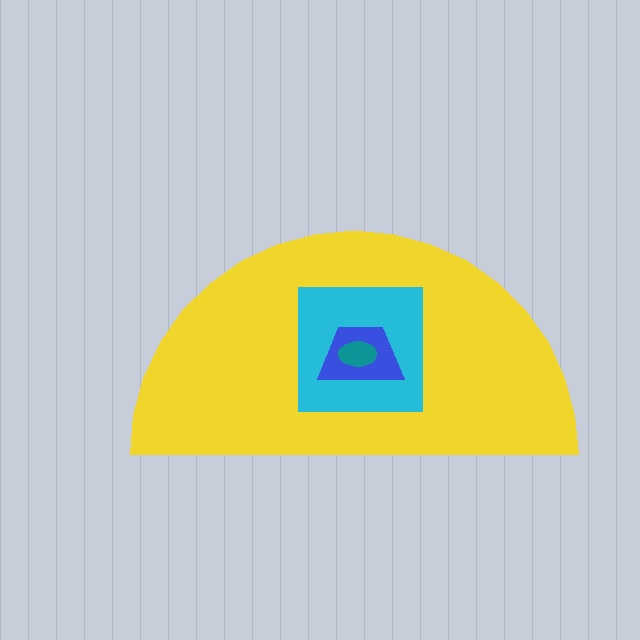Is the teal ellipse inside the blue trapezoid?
Yes.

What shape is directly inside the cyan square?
The blue trapezoid.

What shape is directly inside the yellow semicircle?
The cyan square.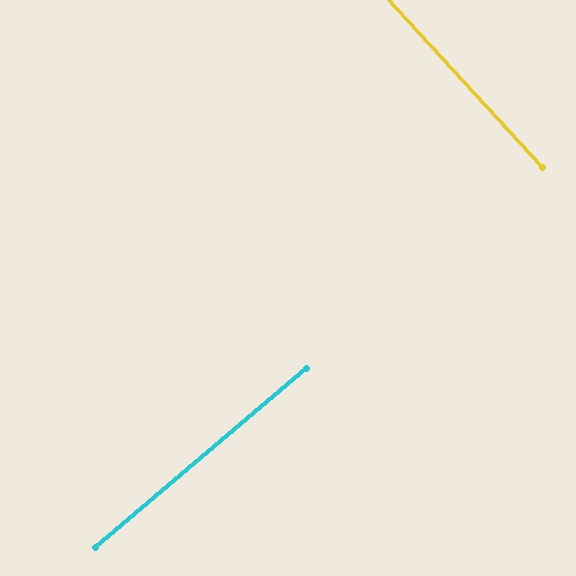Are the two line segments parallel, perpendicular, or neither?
Perpendicular — they meet at approximately 88°.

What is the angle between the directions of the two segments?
Approximately 88 degrees.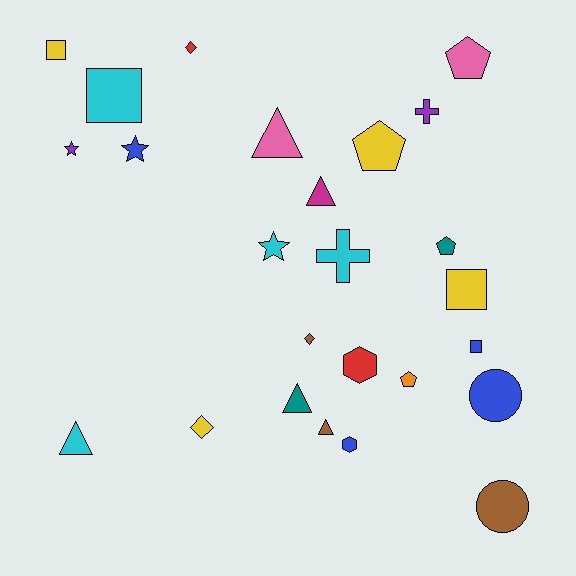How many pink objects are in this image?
There are 2 pink objects.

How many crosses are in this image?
There are 2 crosses.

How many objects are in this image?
There are 25 objects.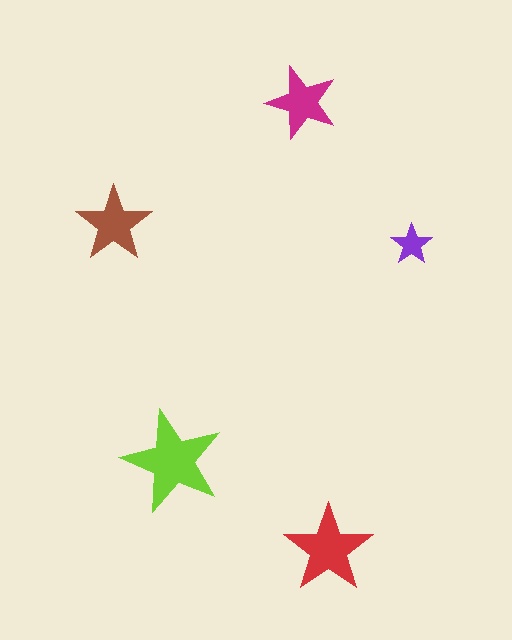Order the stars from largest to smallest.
the lime one, the red one, the brown one, the magenta one, the purple one.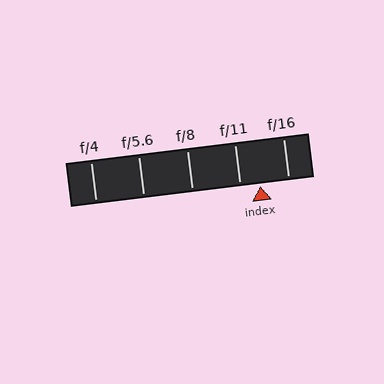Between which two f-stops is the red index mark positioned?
The index mark is between f/11 and f/16.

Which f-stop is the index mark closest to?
The index mark is closest to f/11.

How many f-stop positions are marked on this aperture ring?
There are 5 f-stop positions marked.